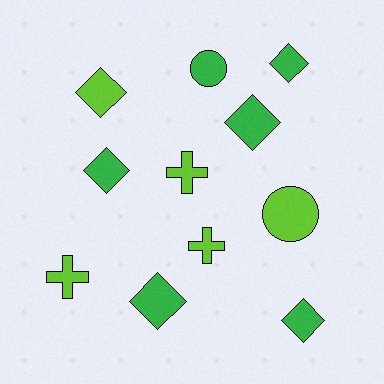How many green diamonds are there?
There are 5 green diamonds.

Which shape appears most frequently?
Diamond, with 6 objects.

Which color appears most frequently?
Green, with 6 objects.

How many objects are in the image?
There are 11 objects.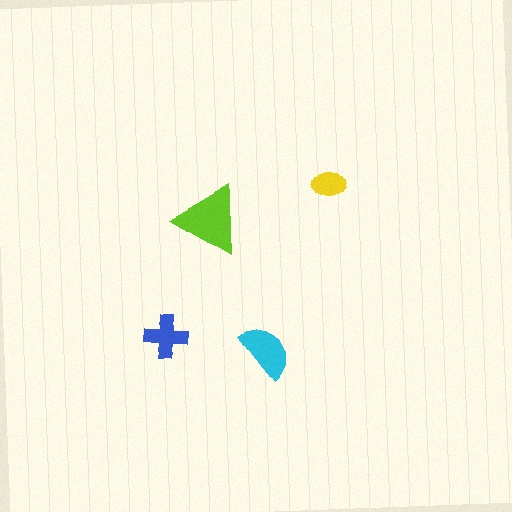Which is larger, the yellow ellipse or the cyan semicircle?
The cyan semicircle.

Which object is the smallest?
The yellow ellipse.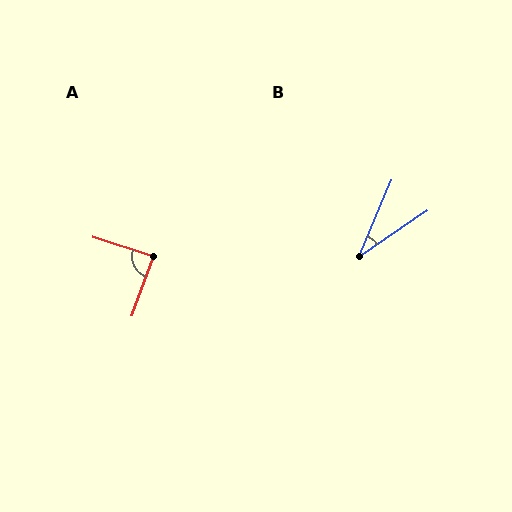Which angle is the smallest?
B, at approximately 33 degrees.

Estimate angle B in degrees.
Approximately 33 degrees.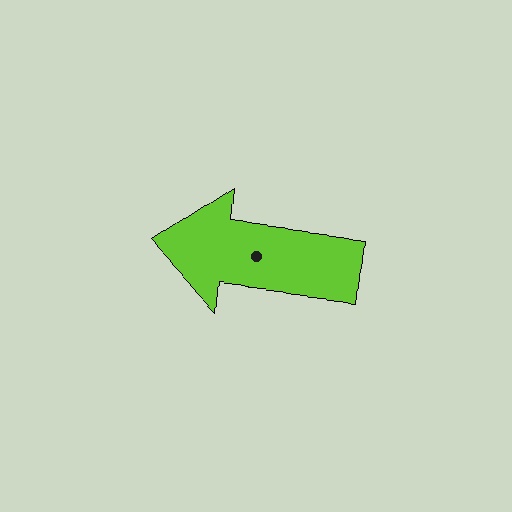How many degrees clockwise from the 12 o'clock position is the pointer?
Approximately 277 degrees.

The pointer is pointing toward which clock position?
Roughly 9 o'clock.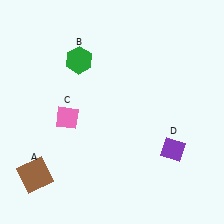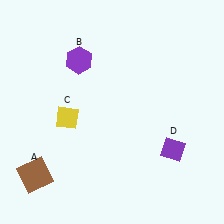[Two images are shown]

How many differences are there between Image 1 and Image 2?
There are 2 differences between the two images.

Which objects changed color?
B changed from green to purple. C changed from pink to yellow.